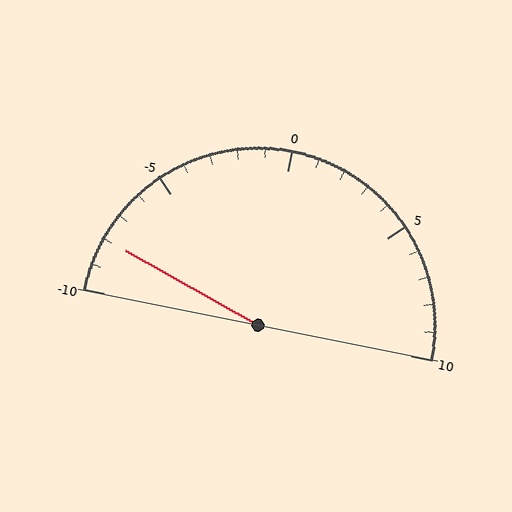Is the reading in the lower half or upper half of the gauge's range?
The reading is in the lower half of the range (-10 to 10).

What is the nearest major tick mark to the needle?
The nearest major tick mark is -10.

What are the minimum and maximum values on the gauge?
The gauge ranges from -10 to 10.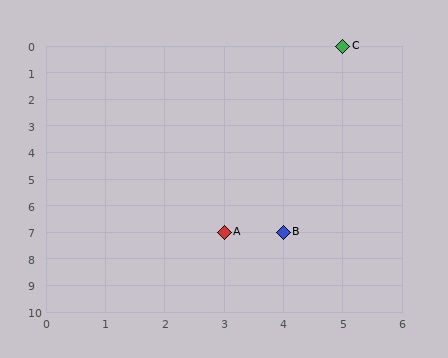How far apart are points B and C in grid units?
Points B and C are 1 column and 7 rows apart (about 7.1 grid units diagonally).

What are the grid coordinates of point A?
Point A is at grid coordinates (3, 7).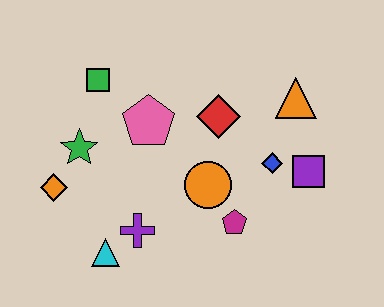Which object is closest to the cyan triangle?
The purple cross is closest to the cyan triangle.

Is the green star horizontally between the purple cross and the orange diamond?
Yes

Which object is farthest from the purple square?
The orange diamond is farthest from the purple square.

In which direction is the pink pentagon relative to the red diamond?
The pink pentagon is to the left of the red diamond.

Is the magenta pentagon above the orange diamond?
No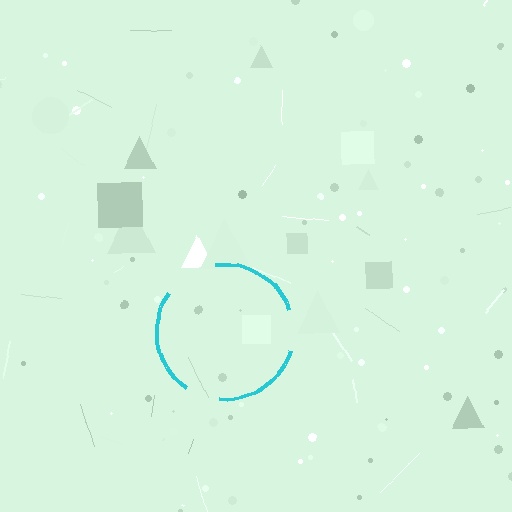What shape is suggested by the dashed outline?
The dashed outline suggests a circle.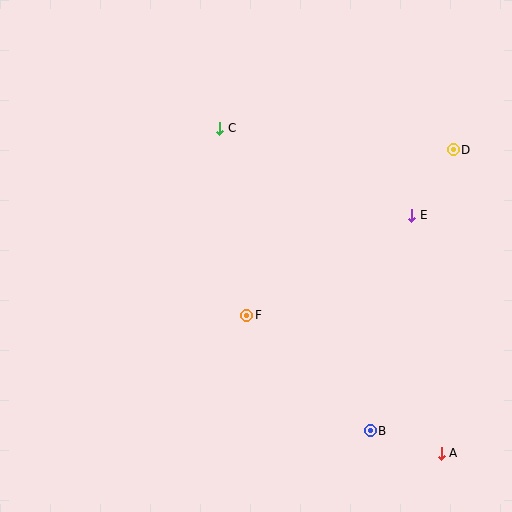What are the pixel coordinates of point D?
Point D is at (453, 150).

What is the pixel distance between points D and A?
The distance between D and A is 304 pixels.